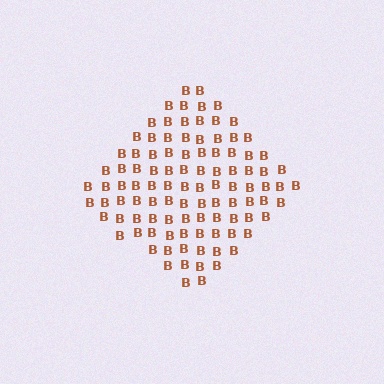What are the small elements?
The small elements are letter B's.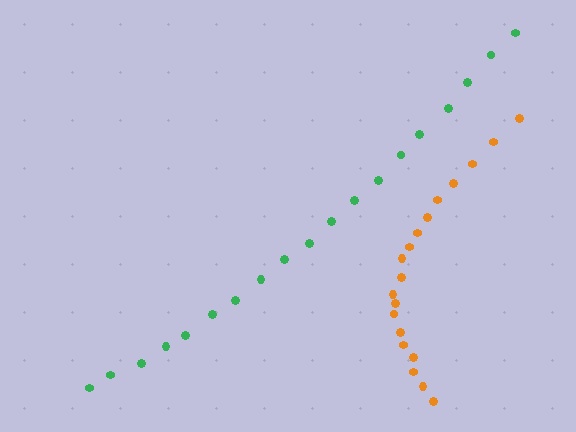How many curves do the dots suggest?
There are 2 distinct paths.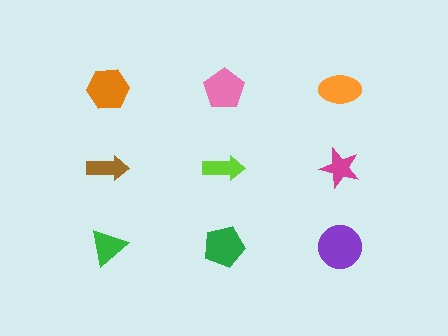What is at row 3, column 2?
A green pentagon.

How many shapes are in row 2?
3 shapes.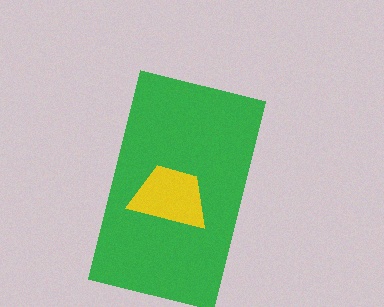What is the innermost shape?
The yellow trapezoid.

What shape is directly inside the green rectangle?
The yellow trapezoid.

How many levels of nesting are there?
2.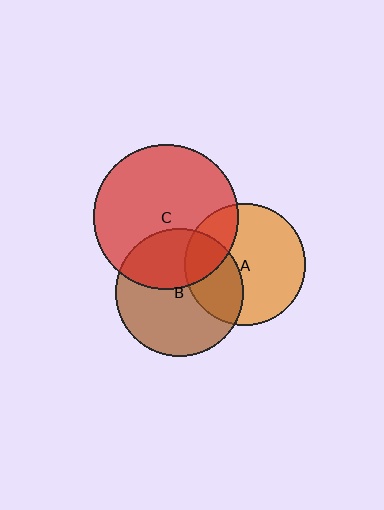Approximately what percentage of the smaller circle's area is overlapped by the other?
Approximately 35%.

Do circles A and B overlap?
Yes.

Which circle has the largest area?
Circle C (red).